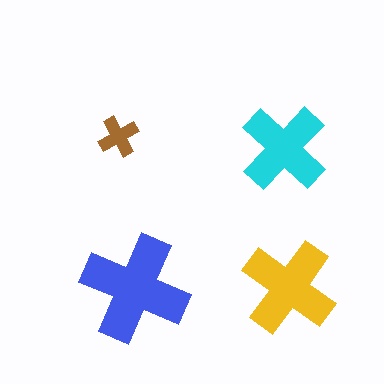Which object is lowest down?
The blue cross is bottommost.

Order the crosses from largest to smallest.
the blue one, the yellow one, the cyan one, the brown one.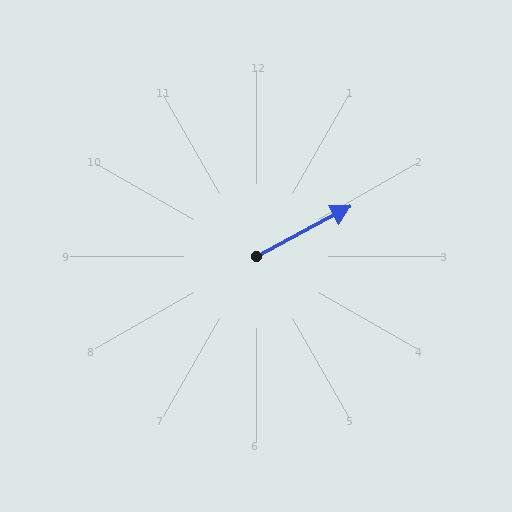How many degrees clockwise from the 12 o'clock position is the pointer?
Approximately 62 degrees.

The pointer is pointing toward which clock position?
Roughly 2 o'clock.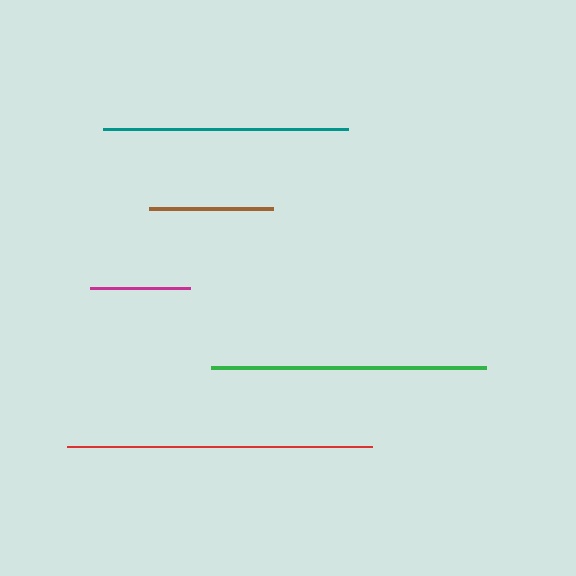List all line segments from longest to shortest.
From longest to shortest: red, green, teal, brown, magenta.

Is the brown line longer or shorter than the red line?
The red line is longer than the brown line.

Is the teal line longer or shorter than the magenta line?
The teal line is longer than the magenta line.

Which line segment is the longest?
The red line is the longest at approximately 305 pixels.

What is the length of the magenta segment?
The magenta segment is approximately 100 pixels long.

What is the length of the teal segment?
The teal segment is approximately 244 pixels long.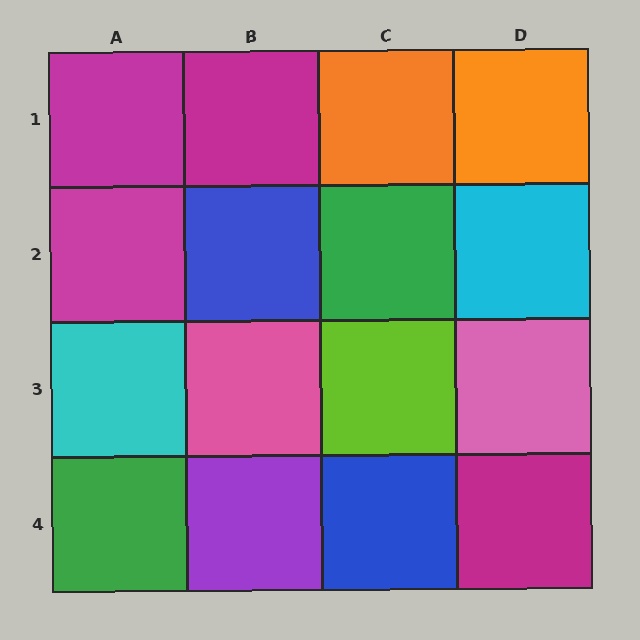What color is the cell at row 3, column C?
Lime.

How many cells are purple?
1 cell is purple.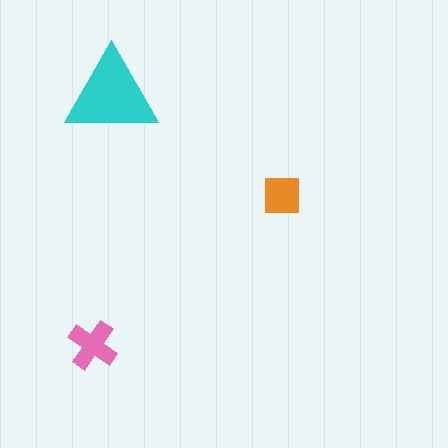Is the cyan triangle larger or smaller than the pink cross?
Larger.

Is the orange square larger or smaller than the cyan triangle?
Smaller.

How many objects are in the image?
There are 3 objects in the image.